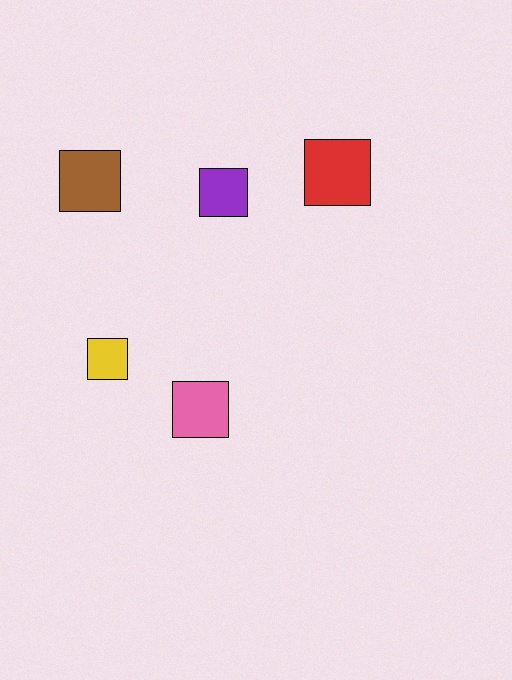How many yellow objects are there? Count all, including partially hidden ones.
There is 1 yellow object.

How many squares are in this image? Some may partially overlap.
There are 5 squares.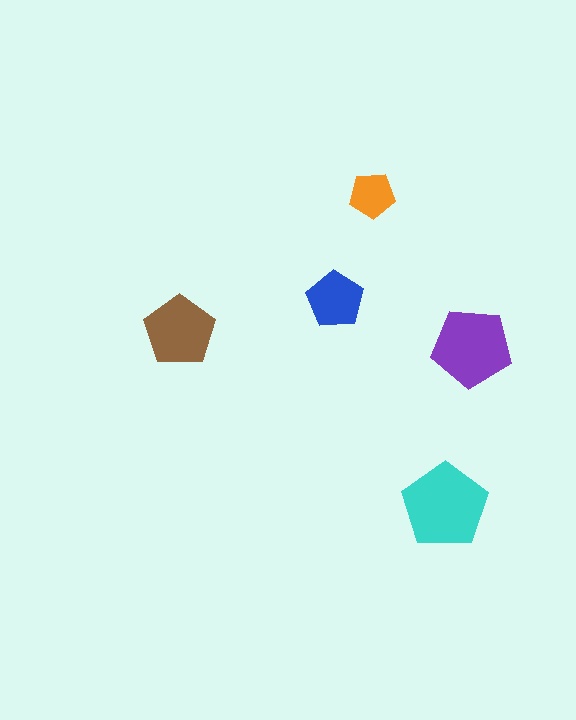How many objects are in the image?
There are 5 objects in the image.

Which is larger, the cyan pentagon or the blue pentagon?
The cyan one.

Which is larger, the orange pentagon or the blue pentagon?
The blue one.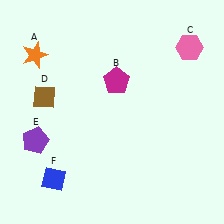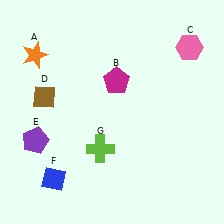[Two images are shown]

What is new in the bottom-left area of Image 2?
A lime cross (G) was added in the bottom-left area of Image 2.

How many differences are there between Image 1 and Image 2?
There is 1 difference between the two images.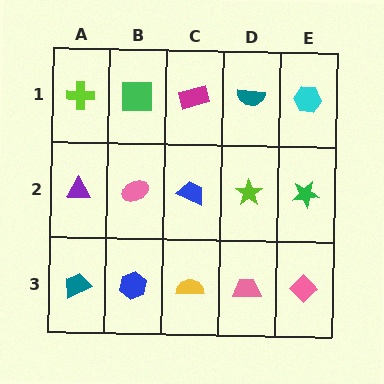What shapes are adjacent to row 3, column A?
A purple triangle (row 2, column A), a blue hexagon (row 3, column B).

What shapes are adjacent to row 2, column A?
A lime cross (row 1, column A), a teal trapezoid (row 3, column A), a pink ellipse (row 2, column B).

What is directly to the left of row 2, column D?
A blue trapezoid.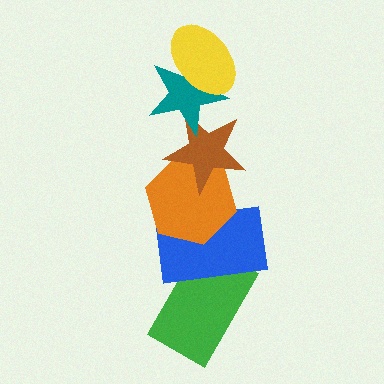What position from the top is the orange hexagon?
The orange hexagon is 4th from the top.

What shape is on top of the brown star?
The teal star is on top of the brown star.